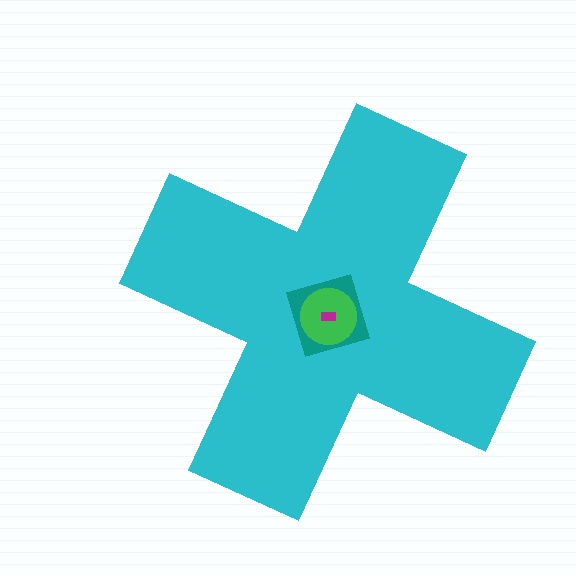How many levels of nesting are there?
4.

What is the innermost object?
The magenta rectangle.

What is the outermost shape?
The cyan cross.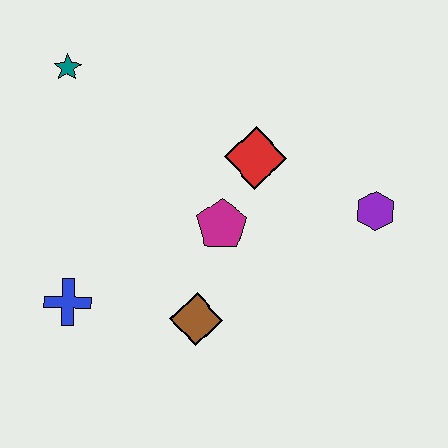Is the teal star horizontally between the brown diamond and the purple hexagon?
No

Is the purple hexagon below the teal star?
Yes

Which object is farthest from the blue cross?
The purple hexagon is farthest from the blue cross.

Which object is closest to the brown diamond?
The magenta pentagon is closest to the brown diamond.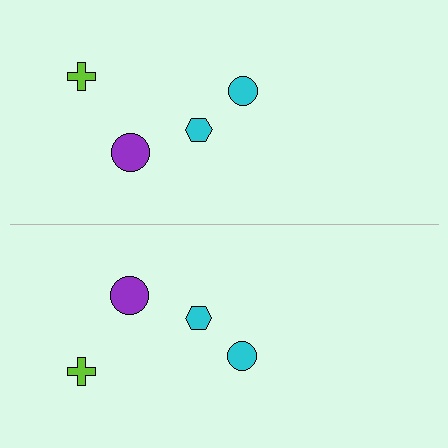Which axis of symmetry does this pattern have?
The pattern has a horizontal axis of symmetry running through the center of the image.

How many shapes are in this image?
There are 8 shapes in this image.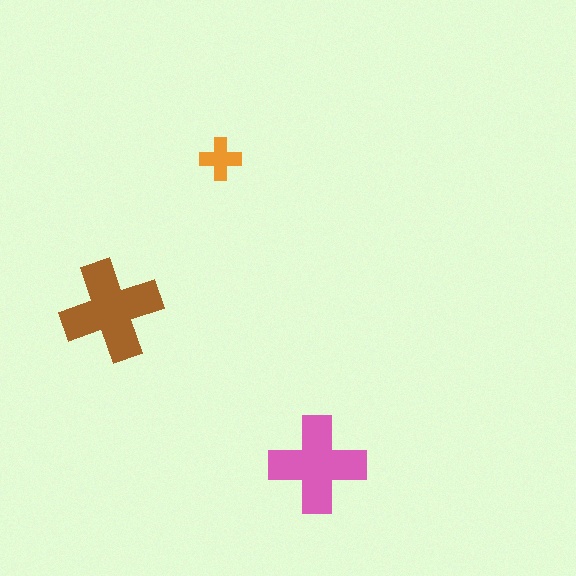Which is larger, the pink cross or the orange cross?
The pink one.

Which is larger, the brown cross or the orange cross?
The brown one.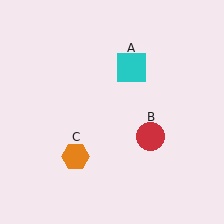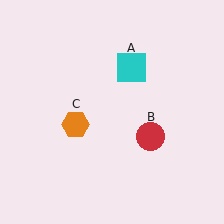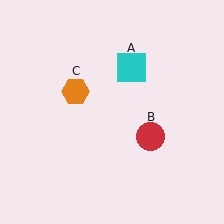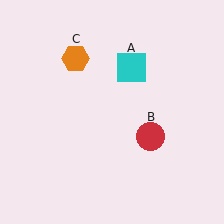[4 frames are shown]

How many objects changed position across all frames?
1 object changed position: orange hexagon (object C).